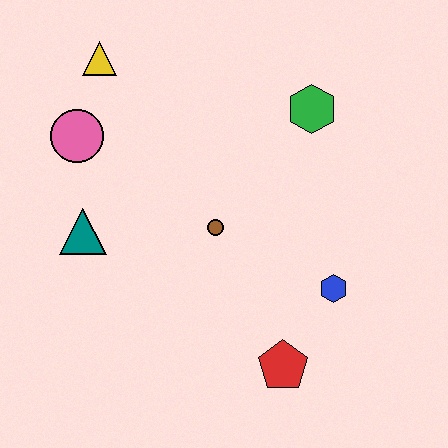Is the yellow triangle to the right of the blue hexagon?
No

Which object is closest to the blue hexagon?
The red pentagon is closest to the blue hexagon.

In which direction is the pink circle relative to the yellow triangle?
The pink circle is below the yellow triangle.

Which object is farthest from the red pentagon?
The yellow triangle is farthest from the red pentagon.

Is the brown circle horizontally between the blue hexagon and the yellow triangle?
Yes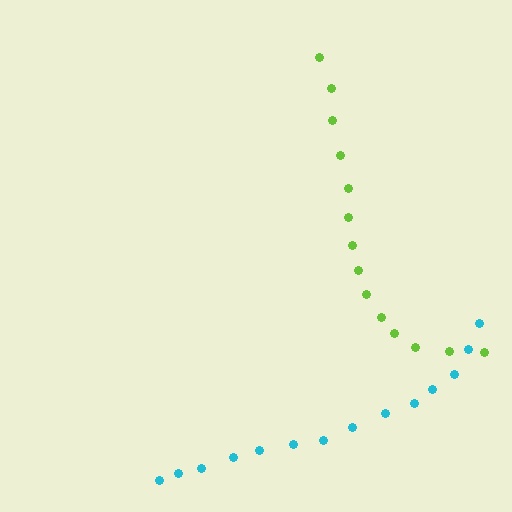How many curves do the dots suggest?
There are 2 distinct paths.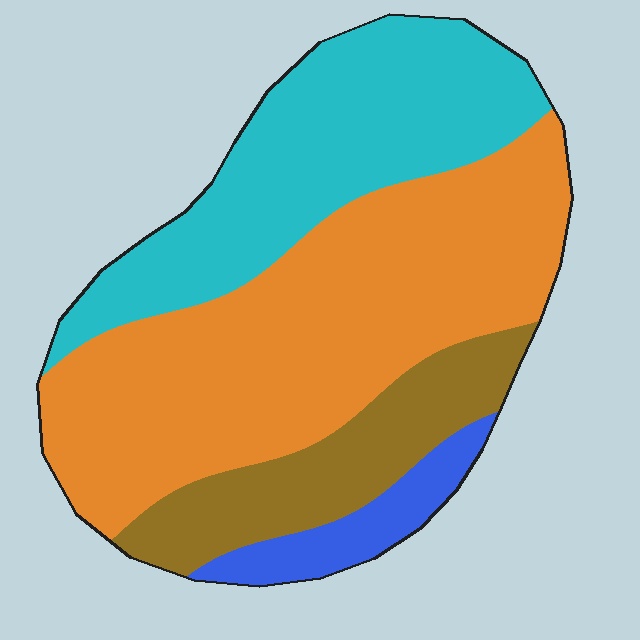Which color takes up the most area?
Orange, at roughly 45%.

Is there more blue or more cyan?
Cyan.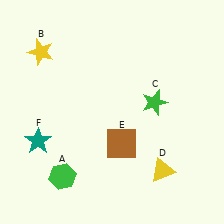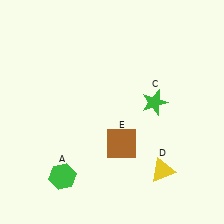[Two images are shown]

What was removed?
The yellow star (B), the teal star (F) were removed in Image 2.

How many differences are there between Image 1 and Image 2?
There are 2 differences between the two images.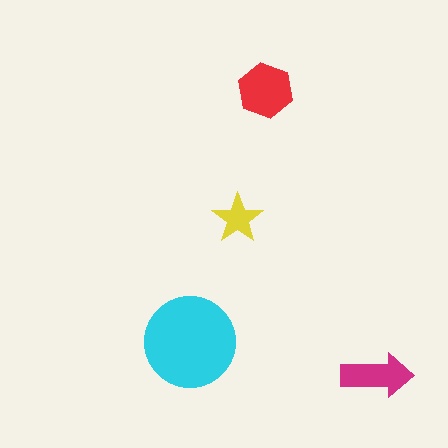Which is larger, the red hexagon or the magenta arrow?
The red hexagon.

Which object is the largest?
The cyan circle.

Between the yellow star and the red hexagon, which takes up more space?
The red hexagon.